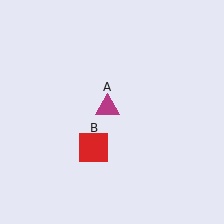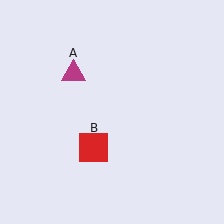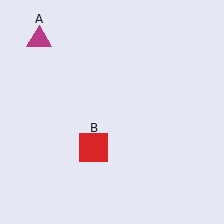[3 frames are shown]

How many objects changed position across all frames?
1 object changed position: magenta triangle (object A).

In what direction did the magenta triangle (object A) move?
The magenta triangle (object A) moved up and to the left.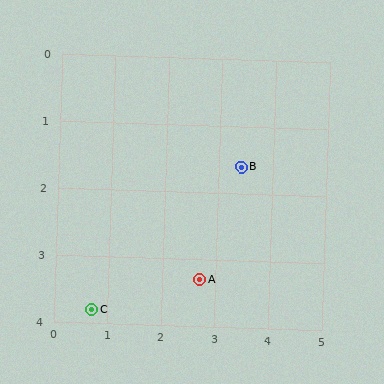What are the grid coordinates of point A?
Point A is at approximately (2.7, 3.3).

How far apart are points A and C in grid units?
Points A and C are about 2.1 grid units apart.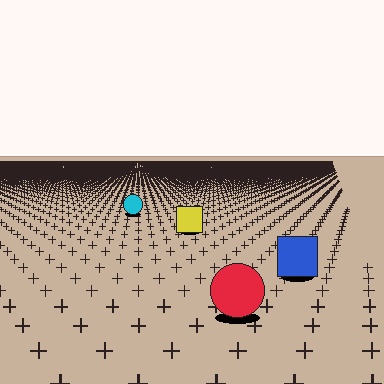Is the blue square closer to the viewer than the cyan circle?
Yes. The blue square is closer — you can tell from the texture gradient: the ground texture is coarser near it.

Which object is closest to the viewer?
The red circle is closest. The texture marks near it are larger and more spread out.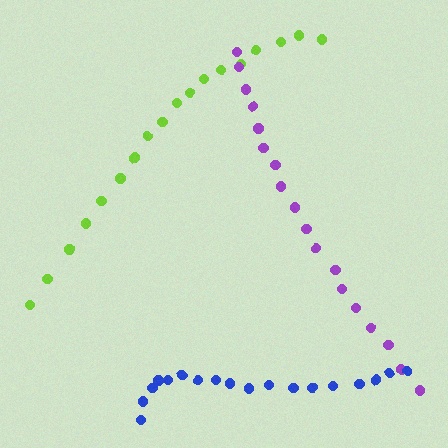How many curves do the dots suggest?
There are 3 distinct paths.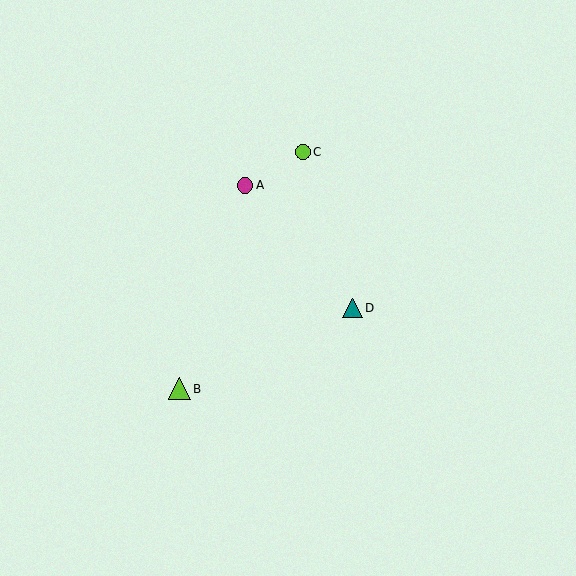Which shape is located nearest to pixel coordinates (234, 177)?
The magenta circle (labeled A) at (245, 185) is nearest to that location.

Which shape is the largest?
The lime triangle (labeled B) is the largest.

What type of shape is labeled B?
Shape B is a lime triangle.